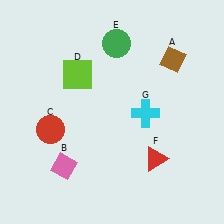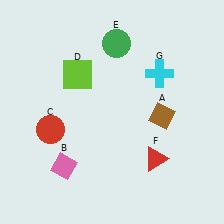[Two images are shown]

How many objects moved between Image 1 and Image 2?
2 objects moved between the two images.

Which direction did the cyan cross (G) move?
The cyan cross (G) moved up.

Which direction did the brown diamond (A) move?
The brown diamond (A) moved down.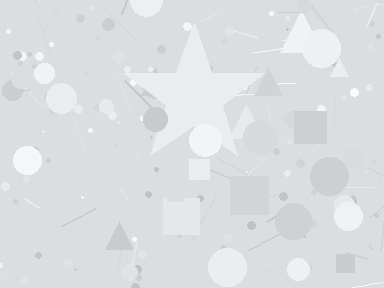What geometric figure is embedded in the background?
A star is embedded in the background.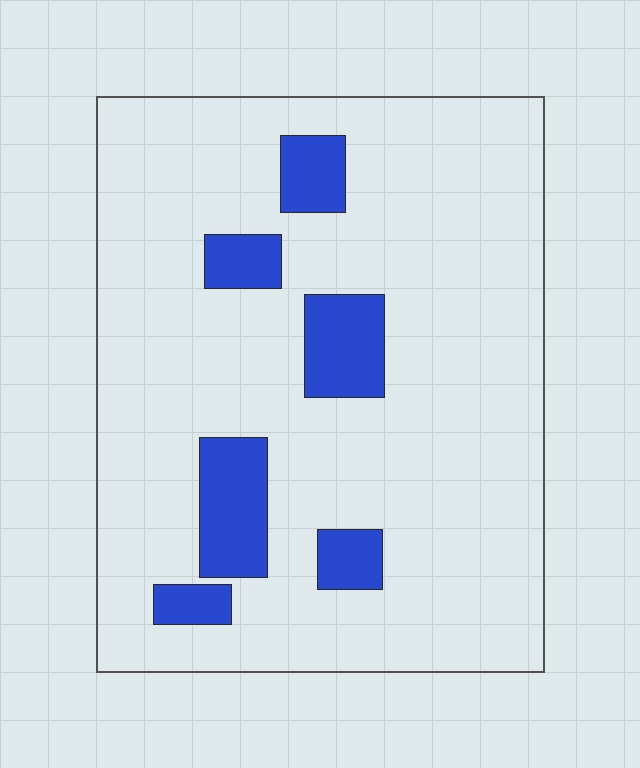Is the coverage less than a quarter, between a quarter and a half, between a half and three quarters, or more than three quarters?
Less than a quarter.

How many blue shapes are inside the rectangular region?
6.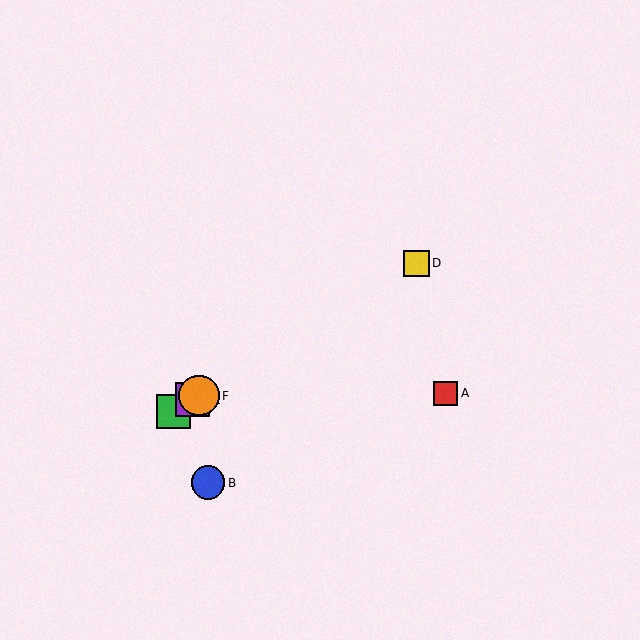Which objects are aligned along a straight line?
Objects C, D, E, F are aligned along a straight line.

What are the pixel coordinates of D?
Object D is at (416, 263).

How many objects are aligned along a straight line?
4 objects (C, D, E, F) are aligned along a straight line.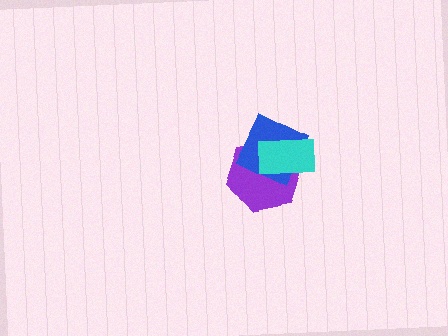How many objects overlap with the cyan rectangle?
2 objects overlap with the cyan rectangle.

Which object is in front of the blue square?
The cyan rectangle is in front of the blue square.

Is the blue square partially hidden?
Yes, it is partially covered by another shape.